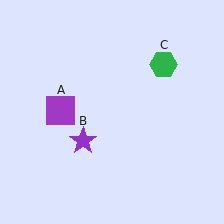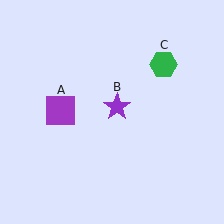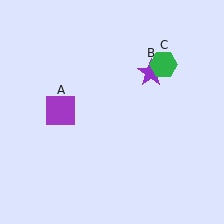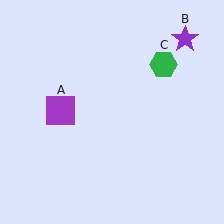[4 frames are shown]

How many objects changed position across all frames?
1 object changed position: purple star (object B).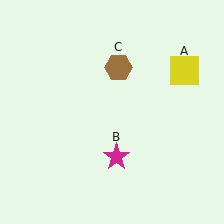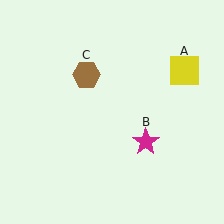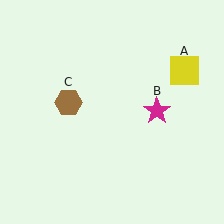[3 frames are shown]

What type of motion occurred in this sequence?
The magenta star (object B), brown hexagon (object C) rotated counterclockwise around the center of the scene.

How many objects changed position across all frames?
2 objects changed position: magenta star (object B), brown hexagon (object C).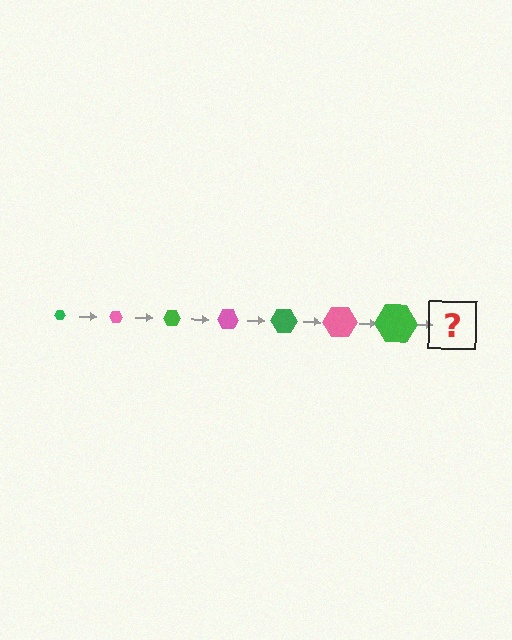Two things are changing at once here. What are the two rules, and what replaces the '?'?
The two rules are that the hexagon grows larger each step and the color cycles through green and pink. The '?' should be a pink hexagon, larger than the previous one.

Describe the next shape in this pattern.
It should be a pink hexagon, larger than the previous one.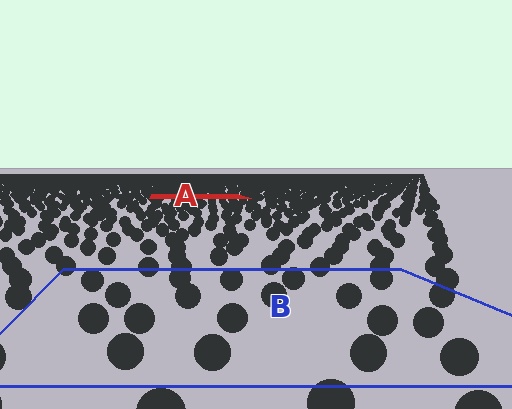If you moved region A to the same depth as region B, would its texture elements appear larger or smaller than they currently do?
They would appear larger. At a closer depth, the same texture elements are projected at a bigger on-screen size.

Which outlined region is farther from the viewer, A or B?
Region A is farther from the viewer — the texture elements inside it appear smaller and more densely packed.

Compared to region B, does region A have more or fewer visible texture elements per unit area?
Region A has more texture elements per unit area — they are packed more densely because it is farther away.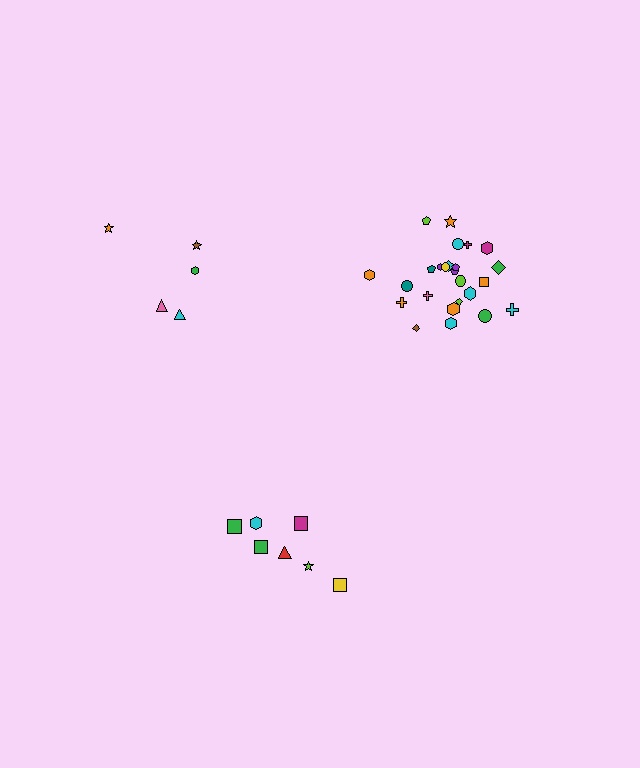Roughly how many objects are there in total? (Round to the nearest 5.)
Roughly 35 objects in total.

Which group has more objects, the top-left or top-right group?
The top-right group.